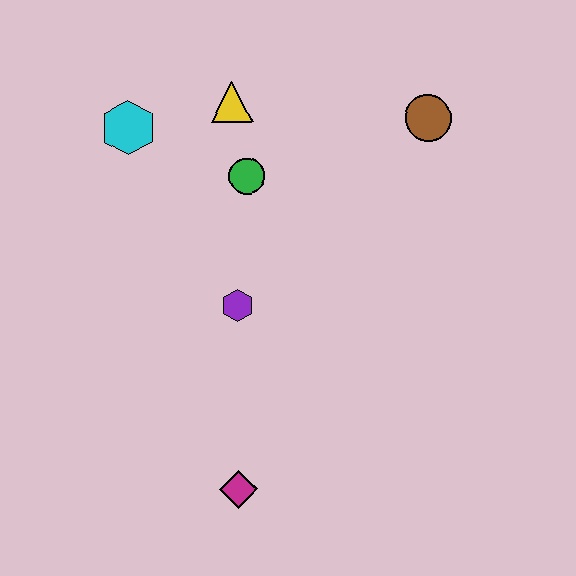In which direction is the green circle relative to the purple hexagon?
The green circle is above the purple hexagon.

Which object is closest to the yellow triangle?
The green circle is closest to the yellow triangle.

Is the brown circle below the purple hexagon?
No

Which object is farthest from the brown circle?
The magenta diamond is farthest from the brown circle.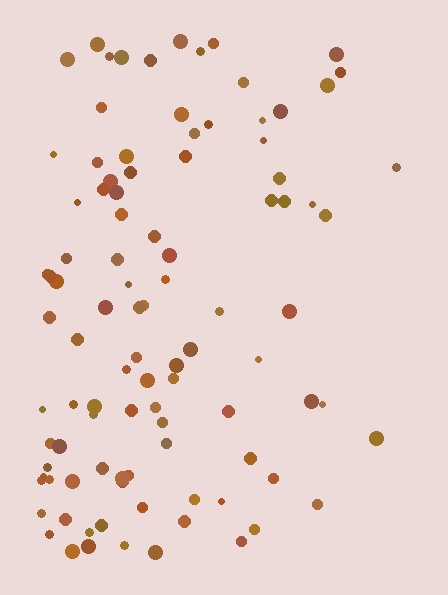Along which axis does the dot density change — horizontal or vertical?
Horizontal.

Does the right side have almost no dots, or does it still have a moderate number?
Still a moderate number, just noticeably fewer than the left.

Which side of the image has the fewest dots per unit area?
The right.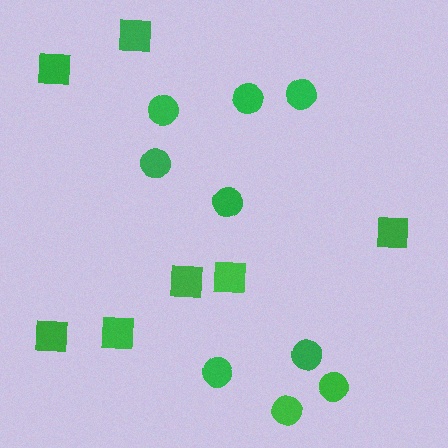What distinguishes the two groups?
There are 2 groups: one group of circles (9) and one group of squares (7).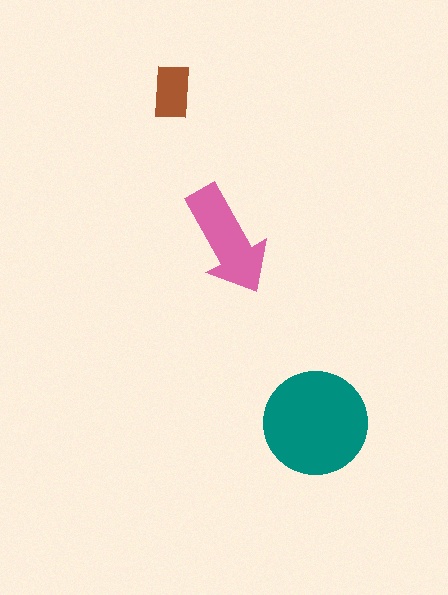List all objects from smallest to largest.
The brown rectangle, the pink arrow, the teal circle.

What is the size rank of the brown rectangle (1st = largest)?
3rd.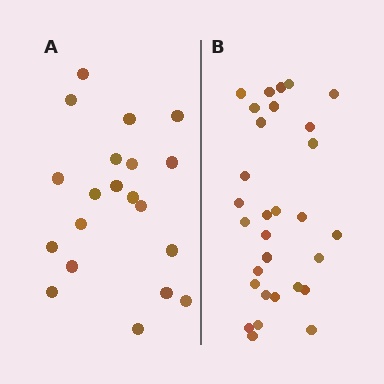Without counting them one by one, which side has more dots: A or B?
Region B (the right region) has more dots.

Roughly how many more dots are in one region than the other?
Region B has roughly 10 or so more dots than region A.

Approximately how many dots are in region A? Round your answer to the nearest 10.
About 20 dots.